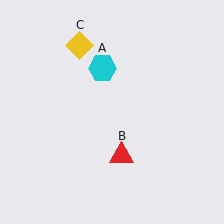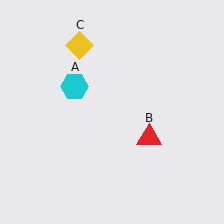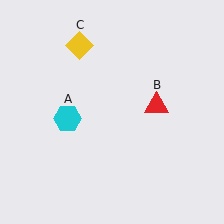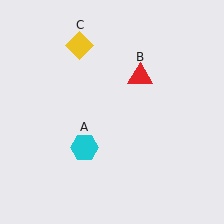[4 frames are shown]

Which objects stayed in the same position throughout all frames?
Yellow diamond (object C) remained stationary.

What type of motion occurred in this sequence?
The cyan hexagon (object A), red triangle (object B) rotated counterclockwise around the center of the scene.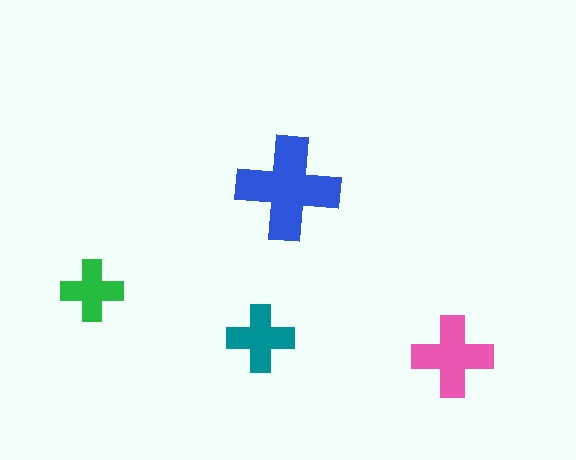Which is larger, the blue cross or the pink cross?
The blue one.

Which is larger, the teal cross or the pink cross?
The pink one.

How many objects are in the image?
There are 4 objects in the image.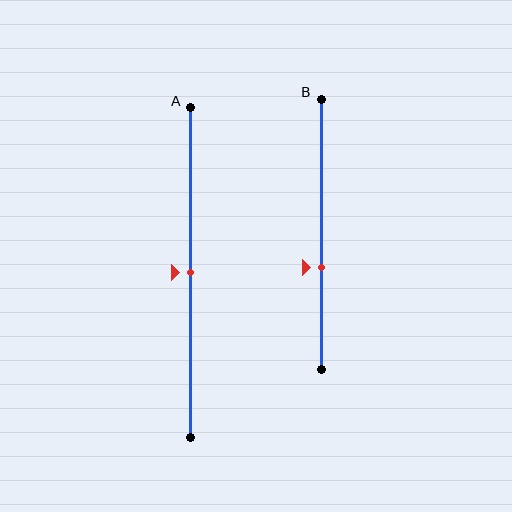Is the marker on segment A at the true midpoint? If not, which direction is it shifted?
Yes, the marker on segment A is at the true midpoint.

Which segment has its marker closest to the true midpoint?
Segment A has its marker closest to the true midpoint.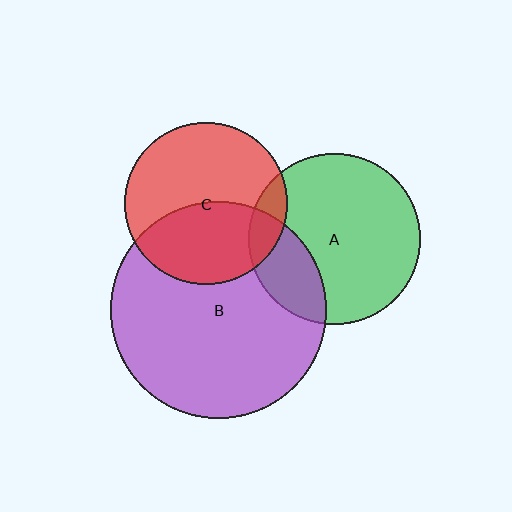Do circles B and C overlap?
Yes.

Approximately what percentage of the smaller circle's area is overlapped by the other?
Approximately 45%.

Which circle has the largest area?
Circle B (purple).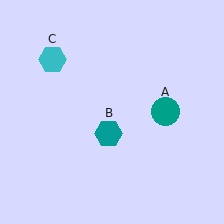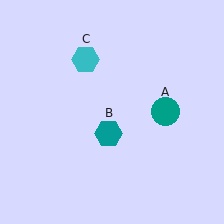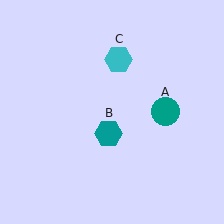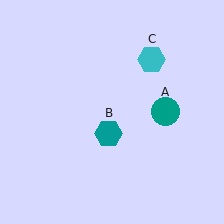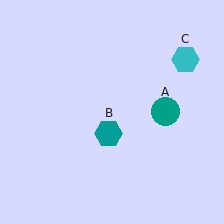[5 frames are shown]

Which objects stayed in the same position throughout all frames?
Teal circle (object A) and teal hexagon (object B) remained stationary.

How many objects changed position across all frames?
1 object changed position: cyan hexagon (object C).